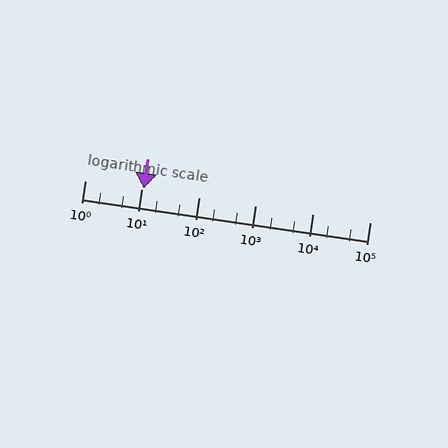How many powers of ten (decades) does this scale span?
The scale spans 5 decades, from 1 to 100000.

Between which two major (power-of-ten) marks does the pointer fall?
The pointer is between 10 and 100.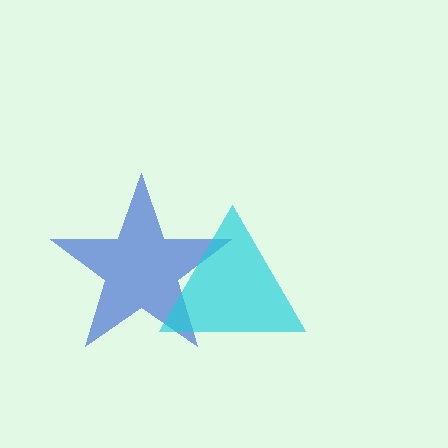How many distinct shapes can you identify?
There are 2 distinct shapes: a blue star, a cyan triangle.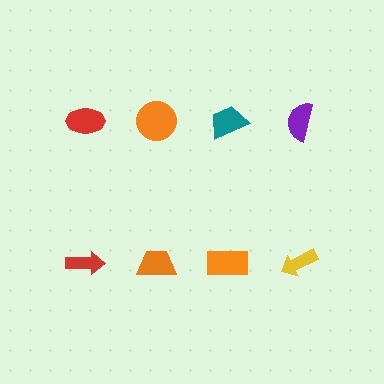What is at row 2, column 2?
An orange trapezoid.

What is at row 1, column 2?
An orange circle.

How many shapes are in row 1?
4 shapes.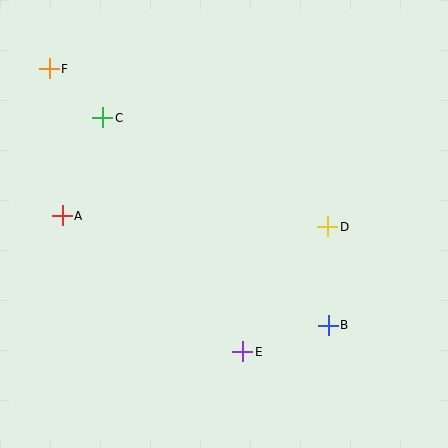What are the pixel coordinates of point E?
Point E is at (243, 352).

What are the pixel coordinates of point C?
Point C is at (103, 118).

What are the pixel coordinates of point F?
Point F is at (49, 69).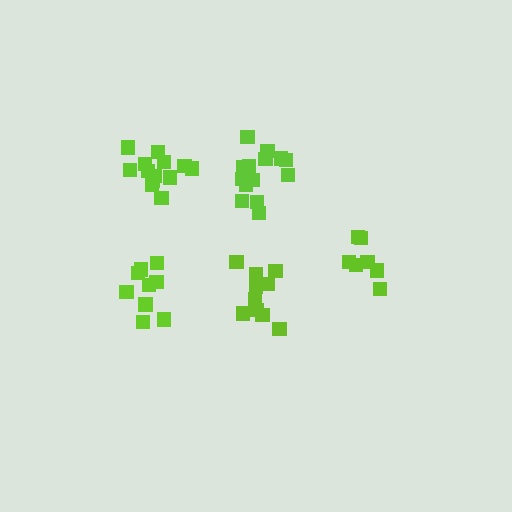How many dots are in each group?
Group 1: 11 dots, Group 2: 9 dots, Group 3: 13 dots, Group 4: 8 dots, Group 5: 14 dots (55 total).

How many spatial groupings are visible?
There are 5 spatial groupings.